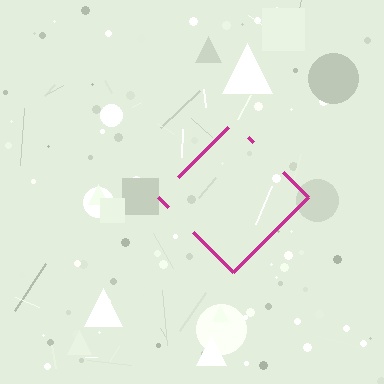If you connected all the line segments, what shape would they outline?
They would outline a diamond.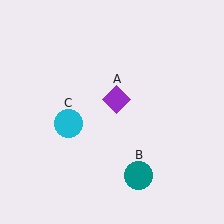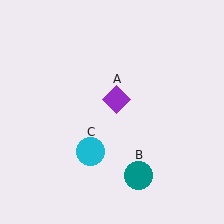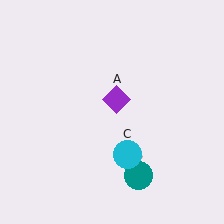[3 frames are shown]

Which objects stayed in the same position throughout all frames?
Purple diamond (object A) and teal circle (object B) remained stationary.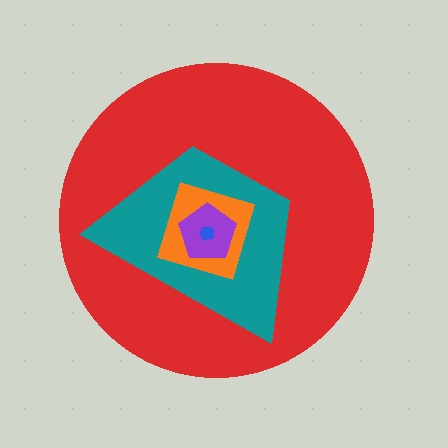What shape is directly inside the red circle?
The teal trapezoid.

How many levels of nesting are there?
5.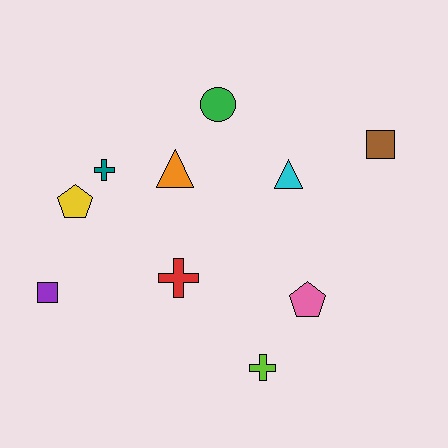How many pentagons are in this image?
There are 2 pentagons.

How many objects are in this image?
There are 10 objects.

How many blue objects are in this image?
There are no blue objects.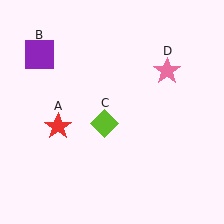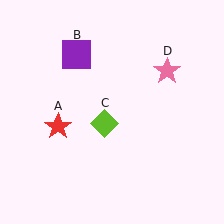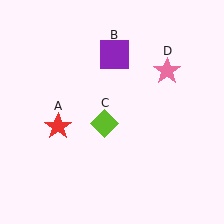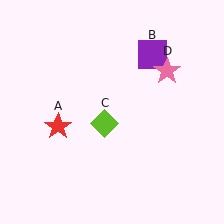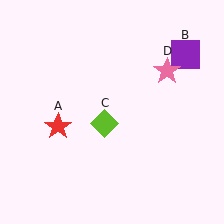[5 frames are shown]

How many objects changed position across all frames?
1 object changed position: purple square (object B).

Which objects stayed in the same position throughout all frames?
Red star (object A) and lime diamond (object C) and pink star (object D) remained stationary.